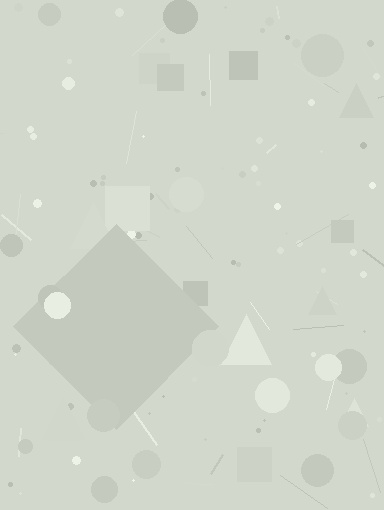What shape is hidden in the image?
A diamond is hidden in the image.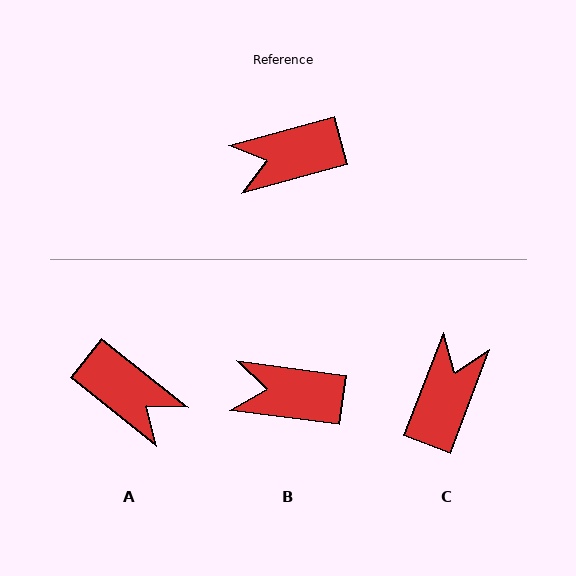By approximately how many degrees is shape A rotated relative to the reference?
Approximately 126 degrees counter-clockwise.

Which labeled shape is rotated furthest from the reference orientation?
A, about 126 degrees away.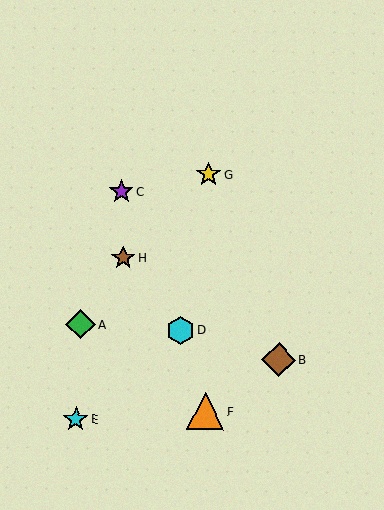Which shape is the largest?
The orange triangle (labeled F) is the largest.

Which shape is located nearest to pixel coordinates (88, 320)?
The green diamond (labeled A) at (80, 324) is nearest to that location.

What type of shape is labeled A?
Shape A is a green diamond.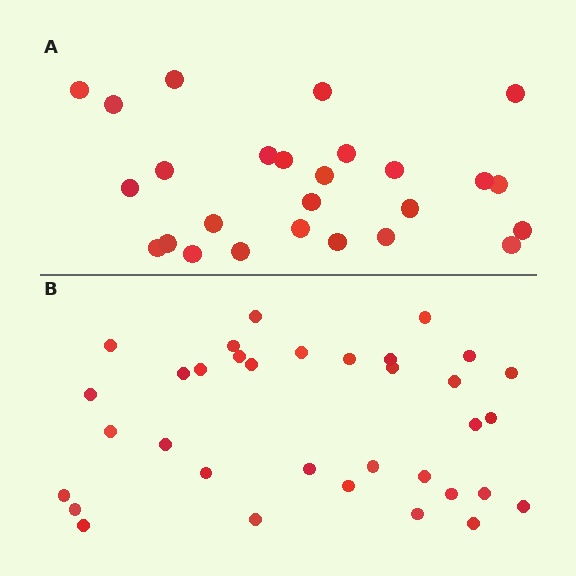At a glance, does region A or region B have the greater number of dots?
Region B (the bottom region) has more dots.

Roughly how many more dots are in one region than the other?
Region B has roughly 8 or so more dots than region A.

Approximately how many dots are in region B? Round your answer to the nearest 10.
About 30 dots. (The exact count is 34, which rounds to 30.)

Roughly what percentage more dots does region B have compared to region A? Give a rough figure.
About 30% more.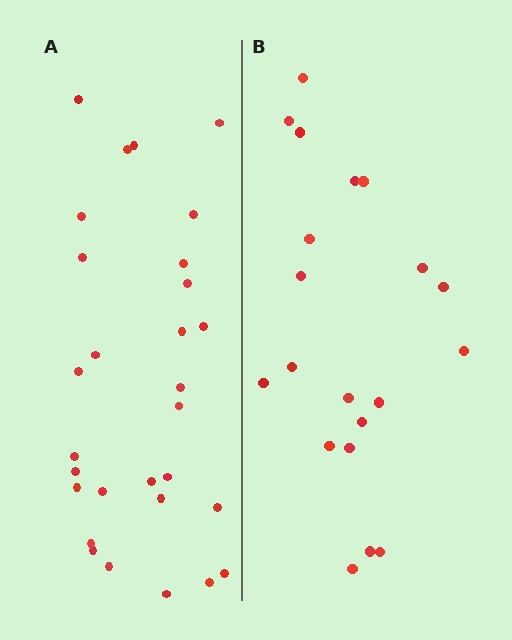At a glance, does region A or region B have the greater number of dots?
Region A (the left region) has more dots.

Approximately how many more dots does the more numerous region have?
Region A has roughly 8 or so more dots than region B.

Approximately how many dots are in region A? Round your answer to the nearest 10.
About 30 dots. (The exact count is 29, which rounds to 30.)